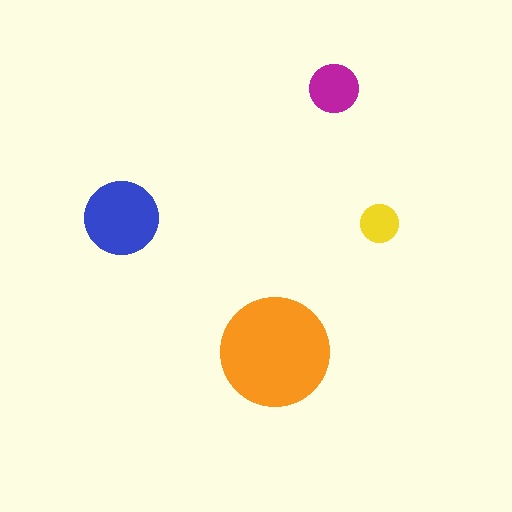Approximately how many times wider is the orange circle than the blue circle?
About 1.5 times wider.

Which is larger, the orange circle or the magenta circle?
The orange one.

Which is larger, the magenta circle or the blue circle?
The blue one.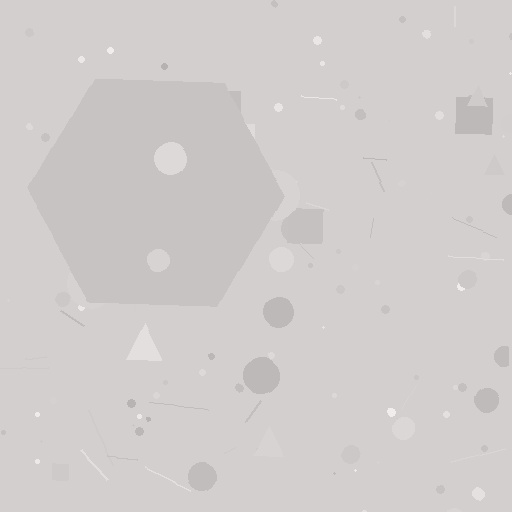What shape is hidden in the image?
A hexagon is hidden in the image.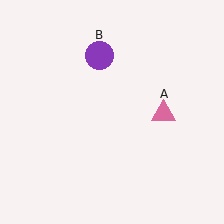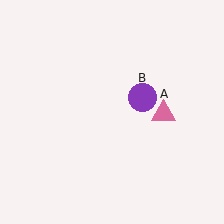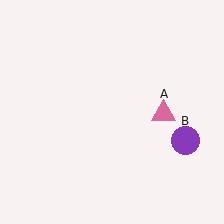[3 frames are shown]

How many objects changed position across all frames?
1 object changed position: purple circle (object B).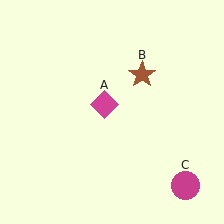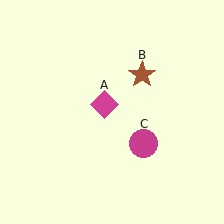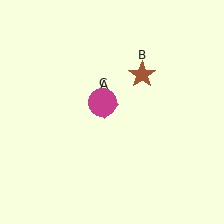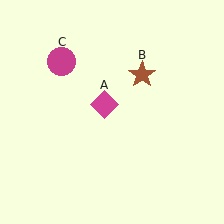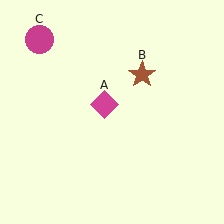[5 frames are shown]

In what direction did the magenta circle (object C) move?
The magenta circle (object C) moved up and to the left.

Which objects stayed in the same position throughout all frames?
Magenta diamond (object A) and brown star (object B) remained stationary.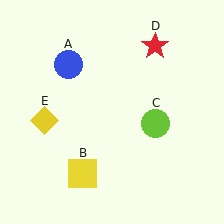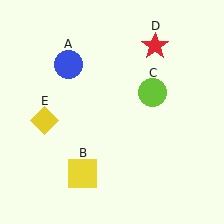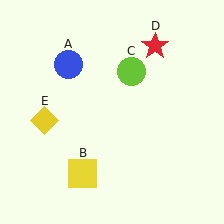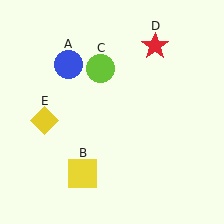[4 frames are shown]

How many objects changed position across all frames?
1 object changed position: lime circle (object C).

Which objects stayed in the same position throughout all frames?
Blue circle (object A) and yellow square (object B) and red star (object D) and yellow diamond (object E) remained stationary.